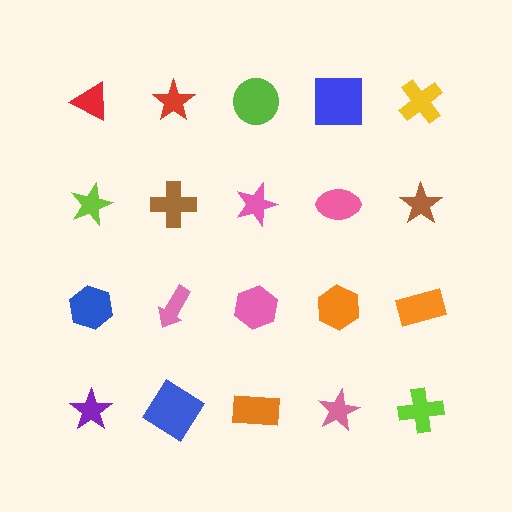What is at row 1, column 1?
A red triangle.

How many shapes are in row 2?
5 shapes.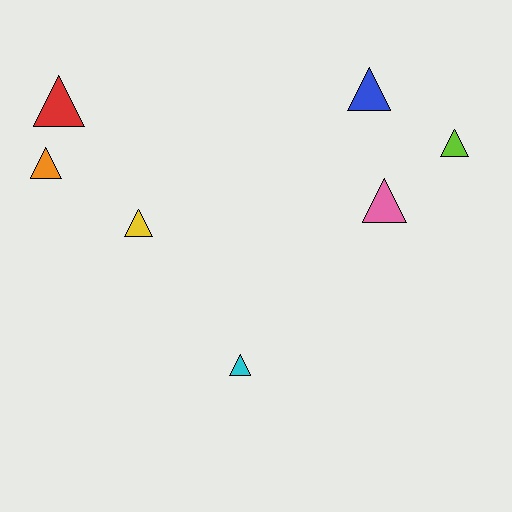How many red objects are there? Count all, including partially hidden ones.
There is 1 red object.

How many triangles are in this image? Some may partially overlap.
There are 7 triangles.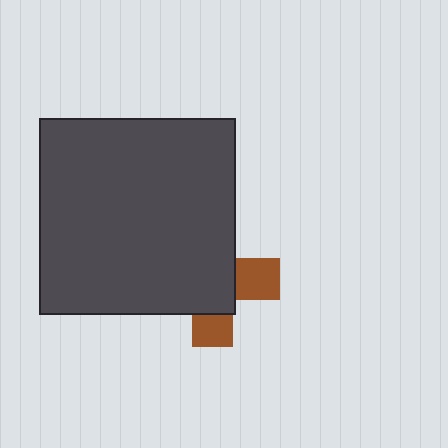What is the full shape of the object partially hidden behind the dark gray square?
The partially hidden object is a brown cross.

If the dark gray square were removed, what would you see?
You would see the complete brown cross.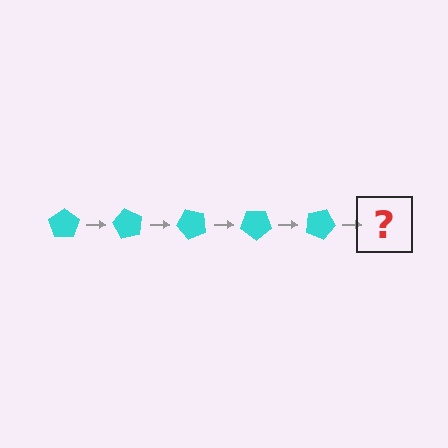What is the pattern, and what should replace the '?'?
The pattern is that the pentagon rotates 60 degrees each step. The '?' should be a cyan pentagon rotated 300 degrees.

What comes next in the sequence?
The next element should be a cyan pentagon rotated 300 degrees.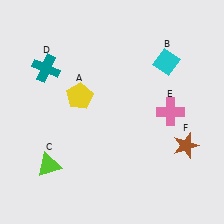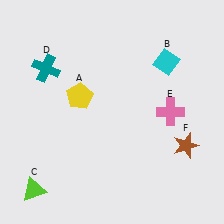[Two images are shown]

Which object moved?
The lime triangle (C) moved down.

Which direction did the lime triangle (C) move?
The lime triangle (C) moved down.